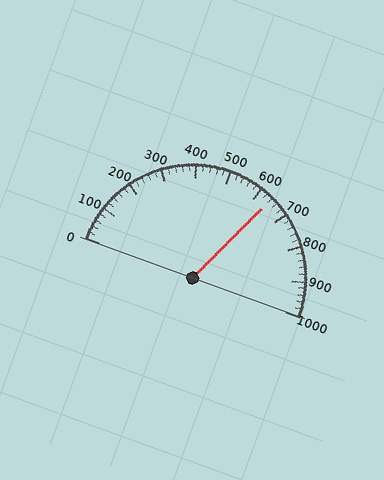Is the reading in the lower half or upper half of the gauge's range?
The reading is in the upper half of the range (0 to 1000).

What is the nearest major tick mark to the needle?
The nearest major tick mark is 600.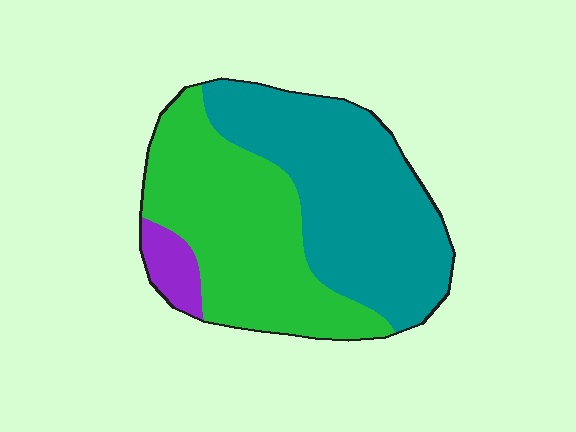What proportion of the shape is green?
Green takes up between a third and a half of the shape.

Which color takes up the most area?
Teal, at roughly 50%.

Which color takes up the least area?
Purple, at roughly 5%.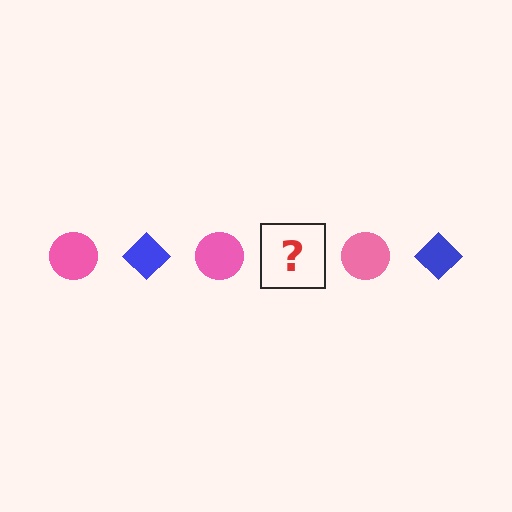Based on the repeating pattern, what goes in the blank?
The blank should be a blue diamond.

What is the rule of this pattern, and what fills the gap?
The rule is that the pattern alternates between pink circle and blue diamond. The gap should be filled with a blue diamond.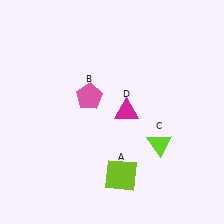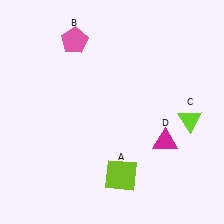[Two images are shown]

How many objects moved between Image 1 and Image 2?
3 objects moved between the two images.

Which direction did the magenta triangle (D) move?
The magenta triangle (D) moved right.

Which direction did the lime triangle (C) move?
The lime triangle (C) moved right.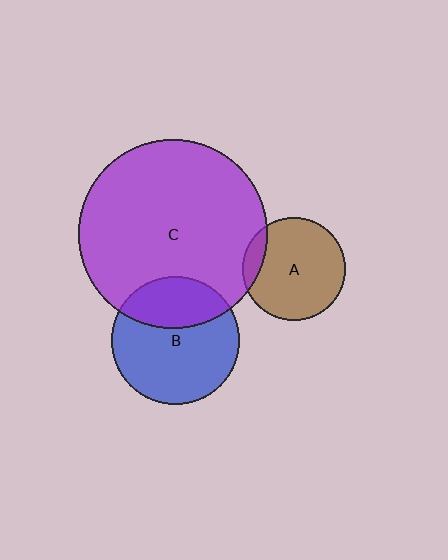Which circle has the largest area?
Circle C (purple).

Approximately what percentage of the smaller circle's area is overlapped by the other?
Approximately 30%.